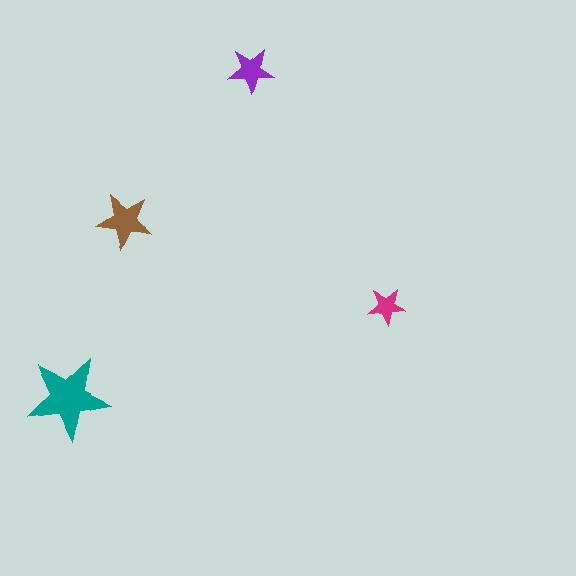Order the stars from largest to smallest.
the teal one, the brown one, the purple one, the magenta one.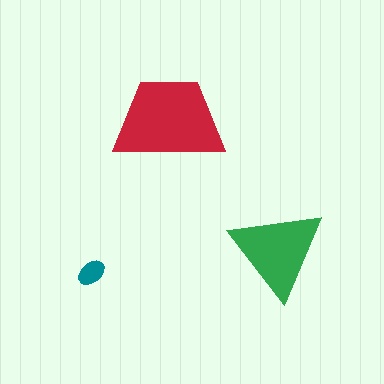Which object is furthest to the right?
The green triangle is rightmost.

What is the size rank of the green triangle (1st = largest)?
2nd.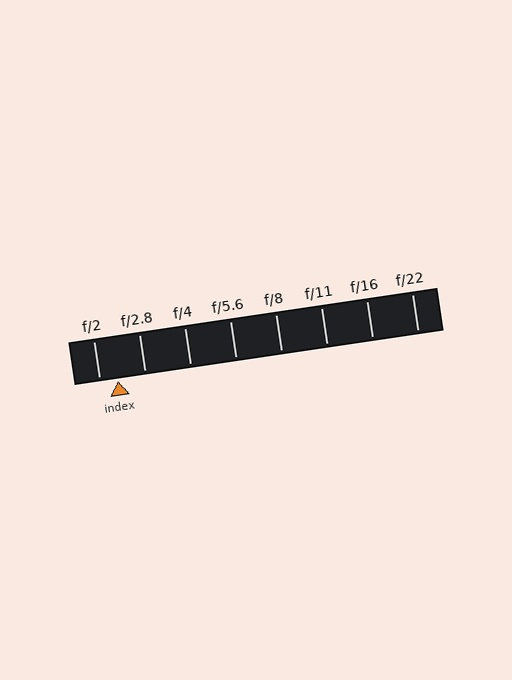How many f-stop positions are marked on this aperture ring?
There are 8 f-stop positions marked.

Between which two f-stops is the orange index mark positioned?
The index mark is between f/2 and f/2.8.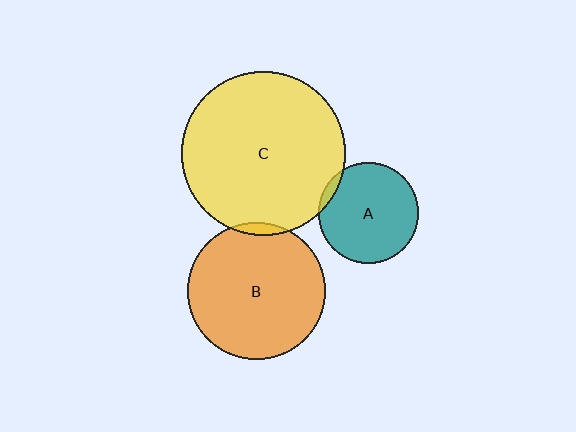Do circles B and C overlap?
Yes.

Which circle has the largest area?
Circle C (yellow).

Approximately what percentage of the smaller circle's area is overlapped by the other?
Approximately 5%.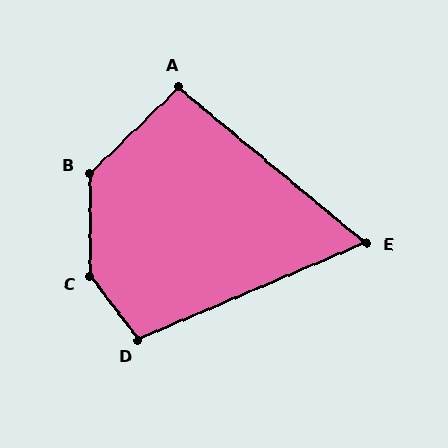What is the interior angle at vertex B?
Approximately 133 degrees (obtuse).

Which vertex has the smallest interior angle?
E, at approximately 63 degrees.